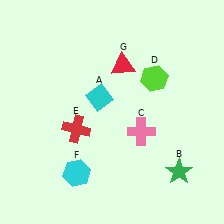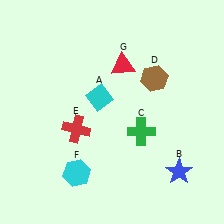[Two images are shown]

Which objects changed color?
B changed from green to blue. C changed from pink to green. D changed from lime to brown.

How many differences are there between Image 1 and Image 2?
There are 3 differences between the two images.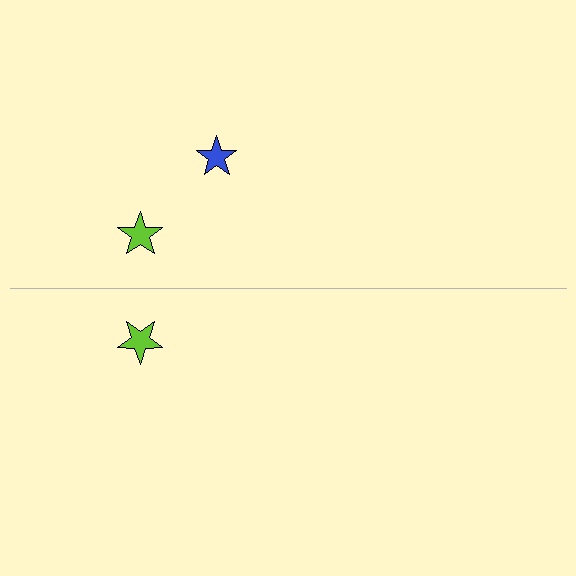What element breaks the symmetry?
A blue star is missing from the bottom side.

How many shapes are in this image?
There are 3 shapes in this image.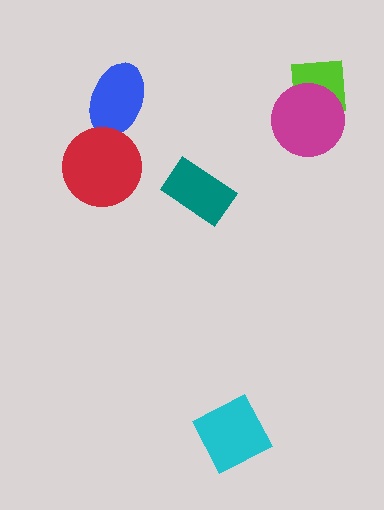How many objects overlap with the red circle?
1 object overlaps with the red circle.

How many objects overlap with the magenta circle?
1 object overlaps with the magenta circle.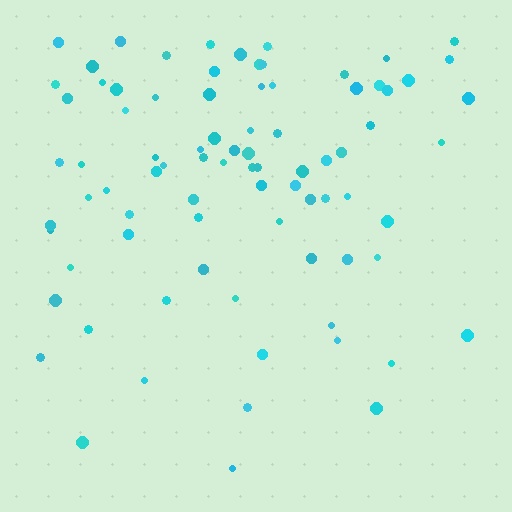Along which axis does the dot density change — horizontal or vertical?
Vertical.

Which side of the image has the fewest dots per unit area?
The bottom.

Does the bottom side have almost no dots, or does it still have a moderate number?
Still a moderate number, just noticeably fewer than the top.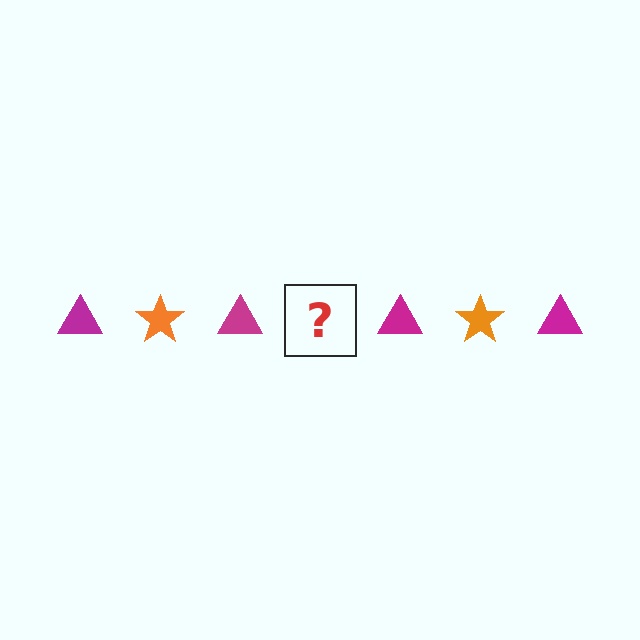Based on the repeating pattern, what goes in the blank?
The blank should be an orange star.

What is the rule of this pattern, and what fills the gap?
The rule is that the pattern alternates between magenta triangle and orange star. The gap should be filled with an orange star.